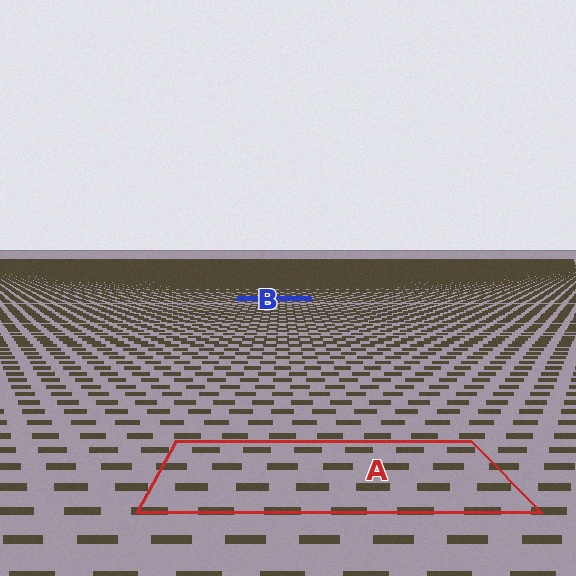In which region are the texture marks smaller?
The texture marks are smaller in region B, because it is farther away.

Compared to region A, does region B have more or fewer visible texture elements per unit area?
Region B has more texture elements per unit area — they are packed more densely because it is farther away.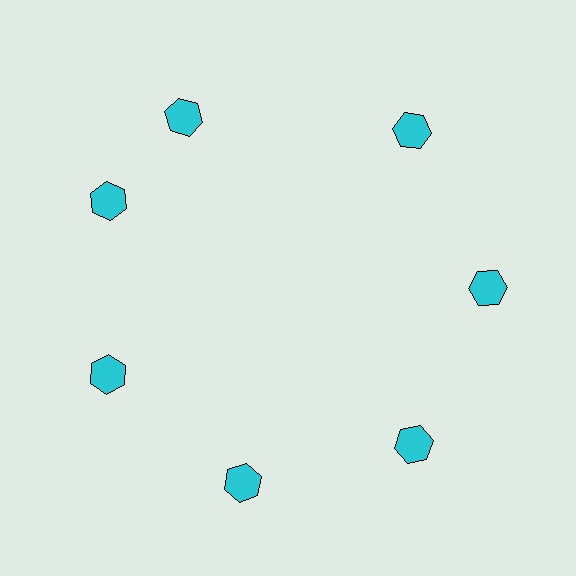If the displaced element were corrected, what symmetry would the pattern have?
It would have 7-fold rotational symmetry — the pattern would map onto itself every 51 degrees.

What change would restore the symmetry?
The symmetry would be restored by rotating it back into even spacing with its neighbors so that all 7 hexagons sit at equal angles and equal distance from the center.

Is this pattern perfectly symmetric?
No. The 7 cyan hexagons are arranged in a ring, but one element near the 12 o'clock position is rotated out of alignment along the ring, breaking the 7-fold rotational symmetry.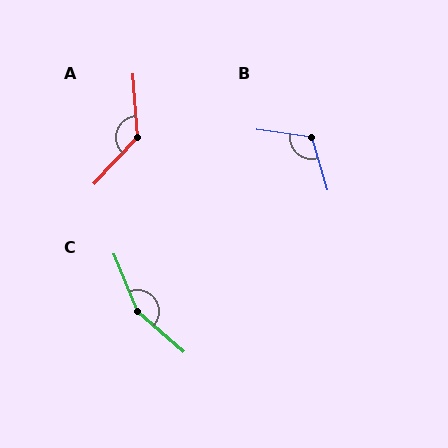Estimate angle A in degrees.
Approximately 133 degrees.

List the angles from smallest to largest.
B (114°), A (133°), C (154°).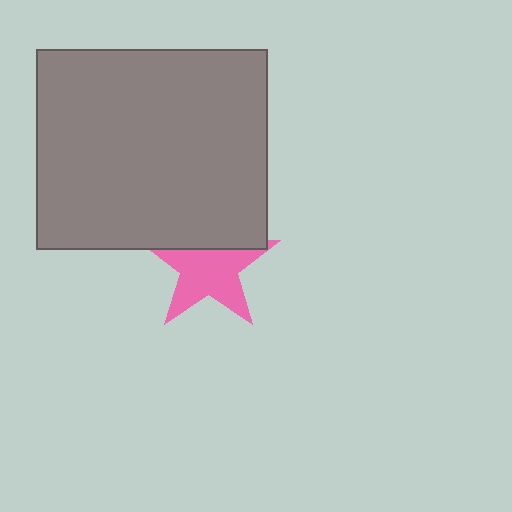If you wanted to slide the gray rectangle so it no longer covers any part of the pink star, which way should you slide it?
Slide it up — that is the most direct way to separate the two shapes.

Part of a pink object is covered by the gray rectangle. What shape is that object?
It is a star.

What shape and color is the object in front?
The object in front is a gray rectangle.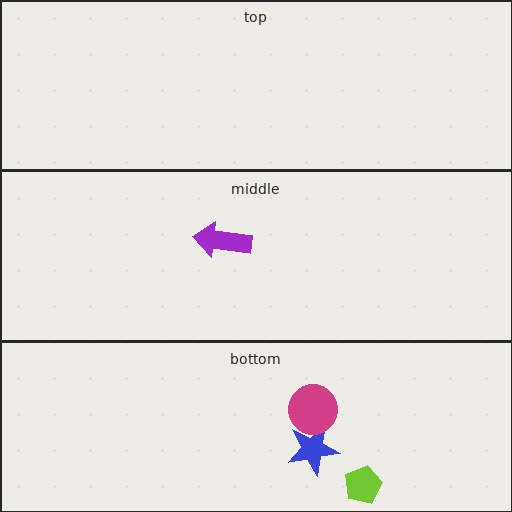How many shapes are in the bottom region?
3.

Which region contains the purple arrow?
The middle region.